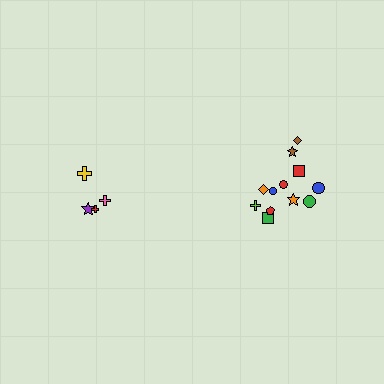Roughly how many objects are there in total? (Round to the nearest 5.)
Roughly 15 objects in total.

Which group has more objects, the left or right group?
The right group.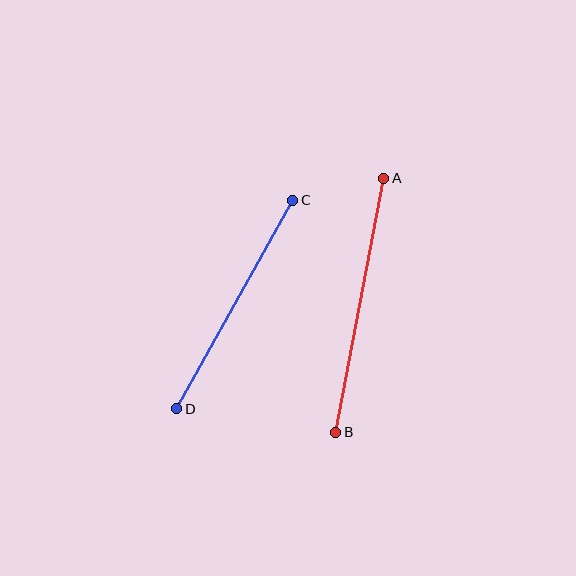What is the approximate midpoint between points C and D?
The midpoint is at approximately (235, 304) pixels.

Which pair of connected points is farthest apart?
Points A and B are farthest apart.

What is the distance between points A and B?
The distance is approximately 258 pixels.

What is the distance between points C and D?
The distance is approximately 238 pixels.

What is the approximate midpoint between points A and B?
The midpoint is at approximately (360, 305) pixels.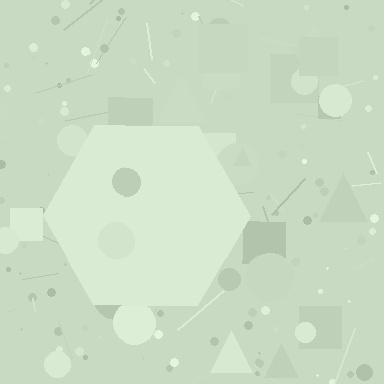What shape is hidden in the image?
A hexagon is hidden in the image.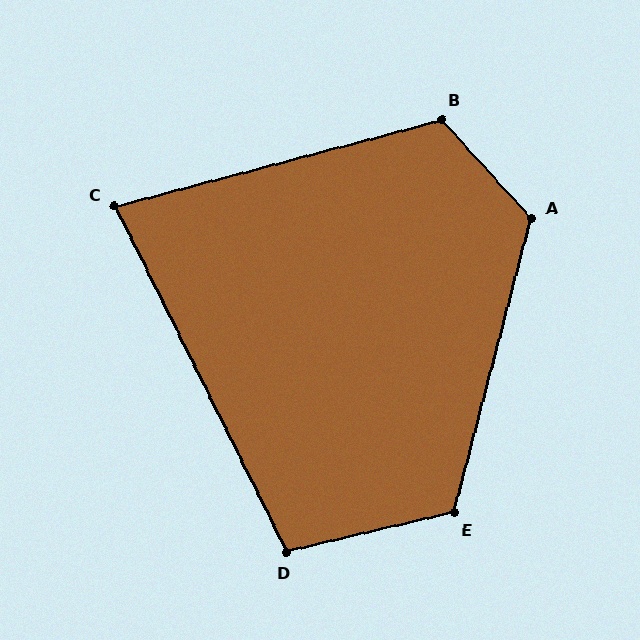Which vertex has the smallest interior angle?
C, at approximately 79 degrees.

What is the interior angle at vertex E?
Approximately 118 degrees (obtuse).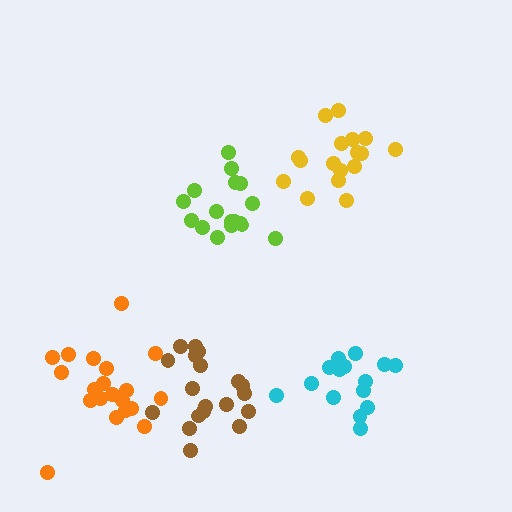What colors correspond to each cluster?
The clusters are colored: yellow, lime, orange, cyan, brown.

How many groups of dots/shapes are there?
There are 5 groups.